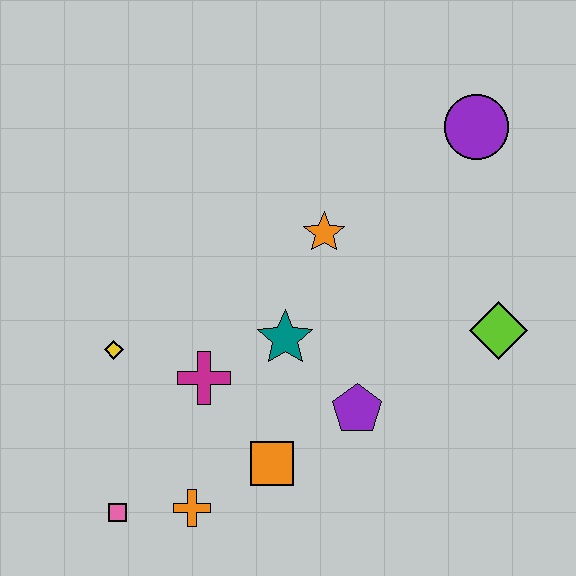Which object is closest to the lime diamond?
The purple pentagon is closest to the lime diamond.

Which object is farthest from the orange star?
The pink square is farthest from the orange star.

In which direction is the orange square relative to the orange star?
The orange square is below the orange star.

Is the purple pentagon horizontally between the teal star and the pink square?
No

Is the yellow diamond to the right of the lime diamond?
No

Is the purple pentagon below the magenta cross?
Yes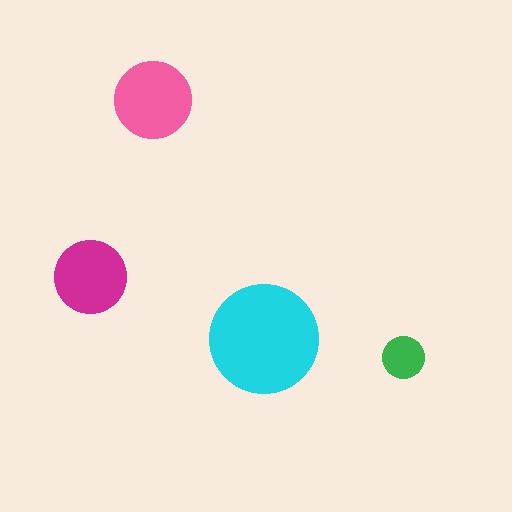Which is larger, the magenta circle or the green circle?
The magenta one.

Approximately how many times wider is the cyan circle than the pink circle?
About 1.5 times wider.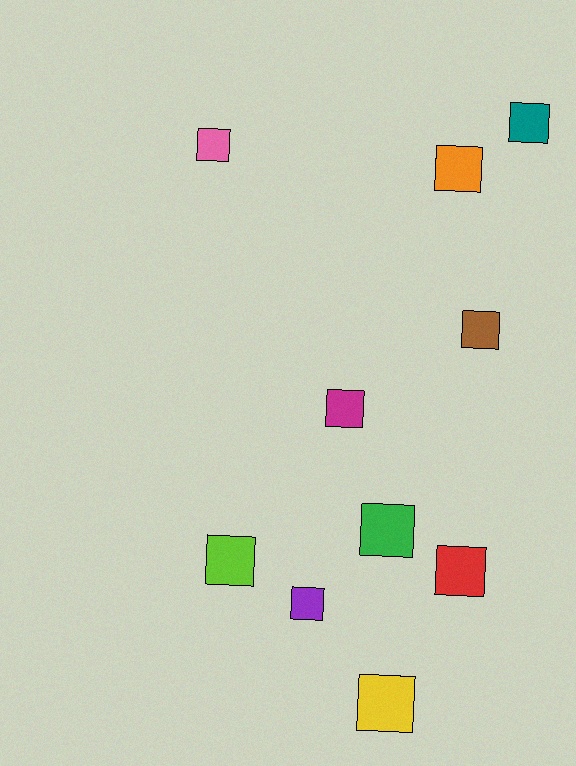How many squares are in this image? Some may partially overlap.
There are 10 squares.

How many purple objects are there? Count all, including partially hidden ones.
There is 1 purple object.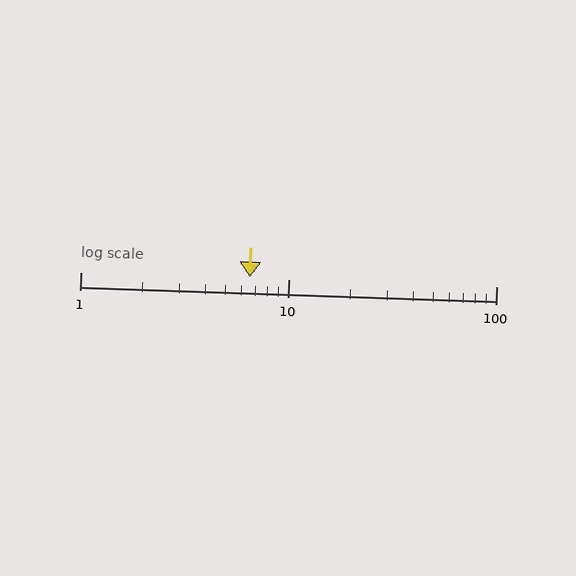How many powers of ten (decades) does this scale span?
The scale spans 2 decades, from 1 to 100.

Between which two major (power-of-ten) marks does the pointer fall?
The pointer is between 1 and 10.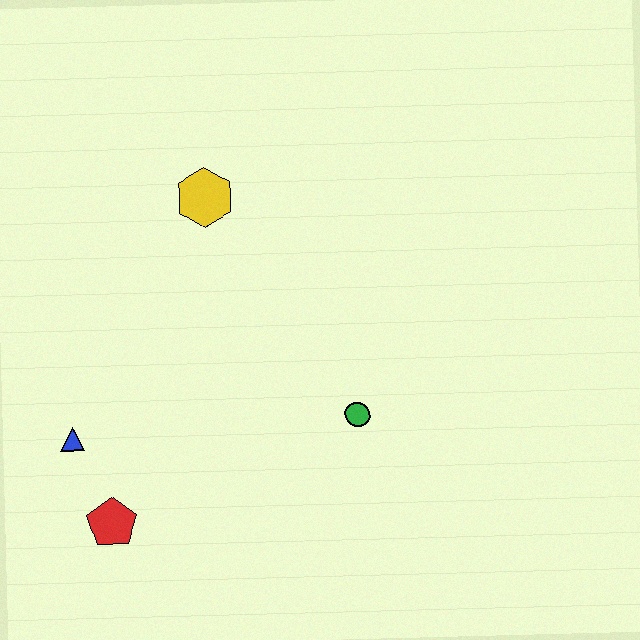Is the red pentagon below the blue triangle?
Yes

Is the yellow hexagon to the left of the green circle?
Yes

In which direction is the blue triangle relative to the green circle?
The blue triangle is to the left of the green circle.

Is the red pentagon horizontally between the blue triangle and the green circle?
Yes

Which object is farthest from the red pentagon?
The yellow hexagon is farthest from the red pentagon.